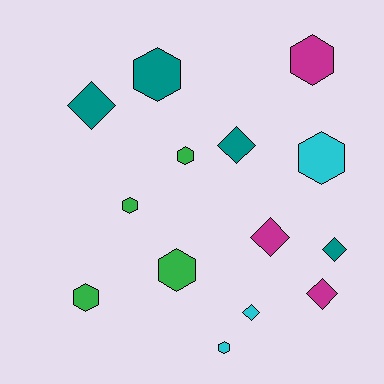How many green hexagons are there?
There are 4 green hexagons.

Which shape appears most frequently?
Hexagon, with 8 objects.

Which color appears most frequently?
Teal, with 4 objects.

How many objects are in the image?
There are 14 objects.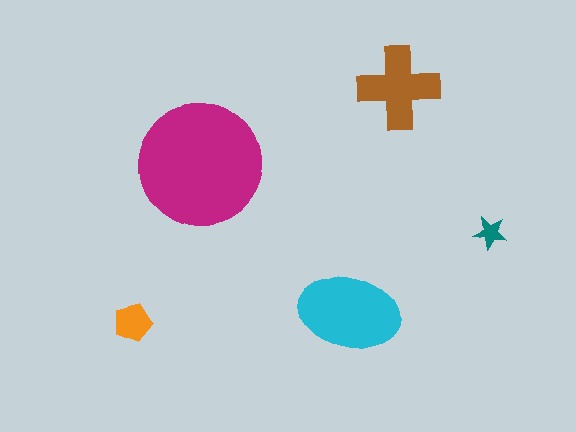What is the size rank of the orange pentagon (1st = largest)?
4th.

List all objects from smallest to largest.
The teal star, the orange pentagon, the brown cross, the cyan ellipse, the magenta circle.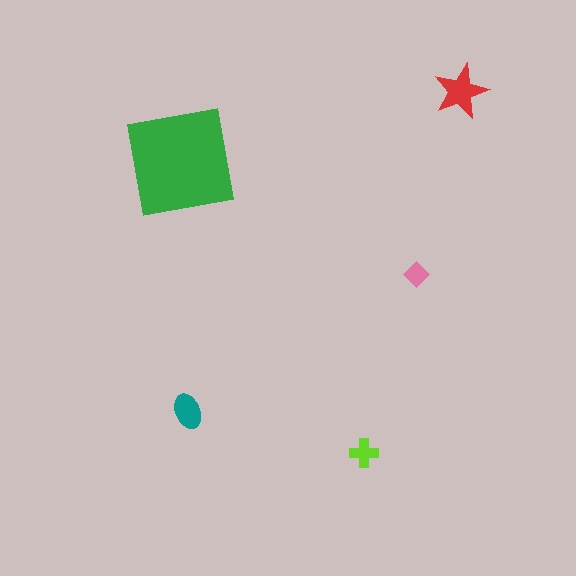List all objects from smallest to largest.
The pink diamond, the lime cross, the teal ellipse, the red star, the green square.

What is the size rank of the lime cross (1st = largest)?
4th.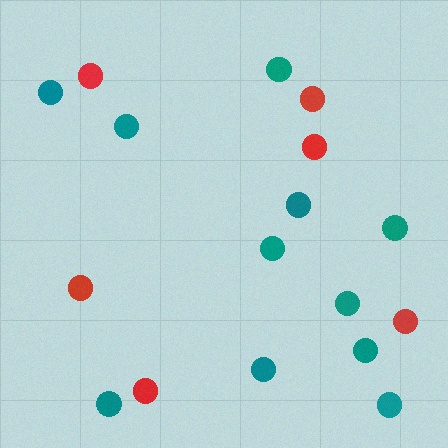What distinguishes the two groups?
There are 2 groups: one group of red circles (6) and one group of teal circles (11).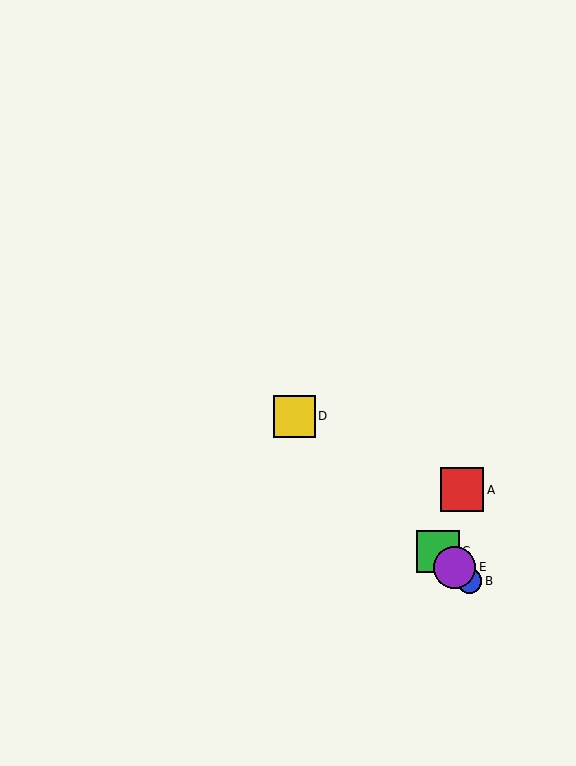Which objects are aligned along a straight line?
Objects B, C, D, E are aligned along a straight line.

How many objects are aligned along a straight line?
4 objects (B, C, D, E) are aligned along a straight line.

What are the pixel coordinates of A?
Object A is at (462, 490).